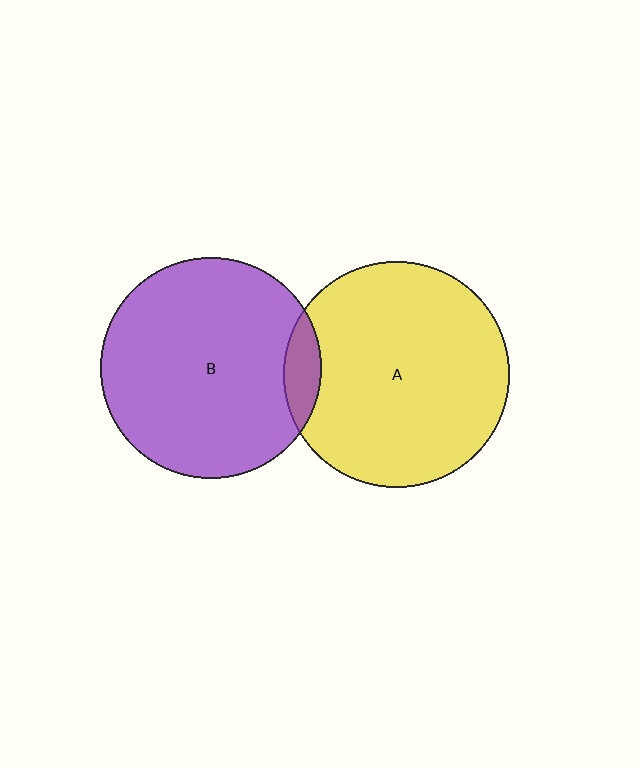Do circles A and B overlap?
Yes.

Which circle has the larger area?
Circle A (yellow).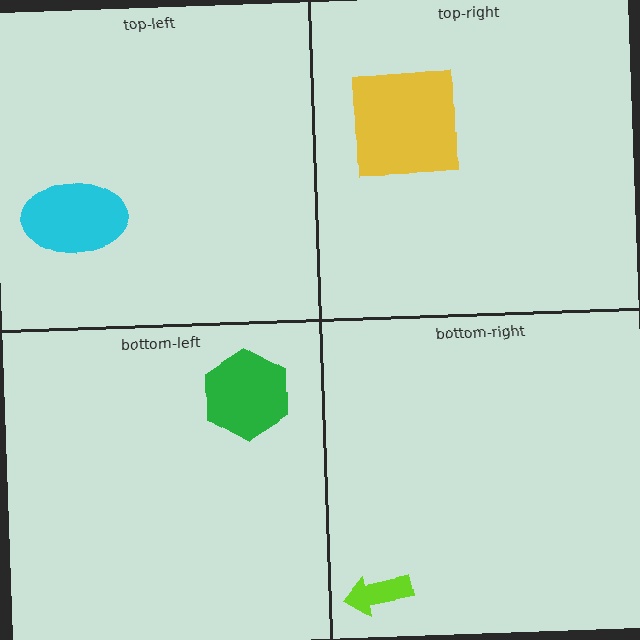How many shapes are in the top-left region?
1.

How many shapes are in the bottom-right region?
1.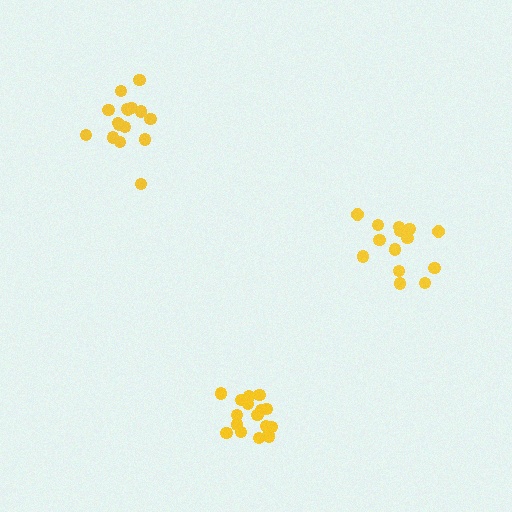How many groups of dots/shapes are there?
There are 3 groups.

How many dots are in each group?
Group 1: 14 dots, Group 2: 17 dots, Group 3: 16 dots (47 total).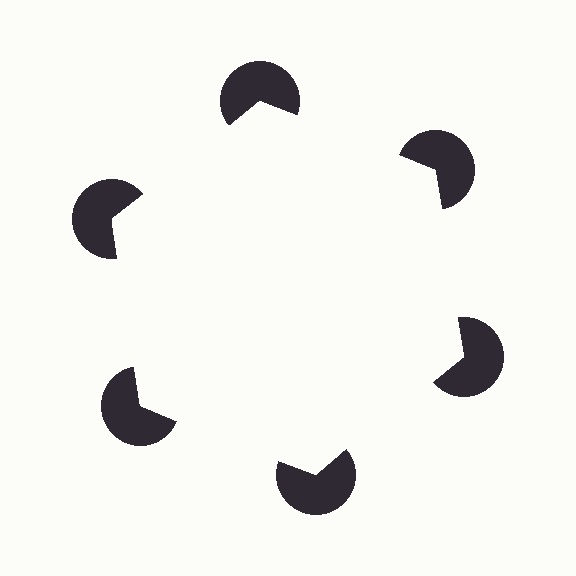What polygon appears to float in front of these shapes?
An illusory hexagon — its edges are inferred from the aligned wedge cuts in the pac-man discs, not physically drawn.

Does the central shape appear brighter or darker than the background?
It typically appears slightly brighter than the background, even though no actual brightness change is drawn.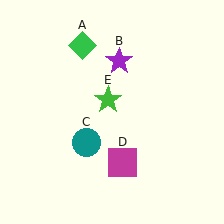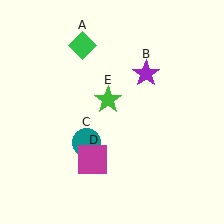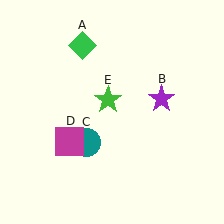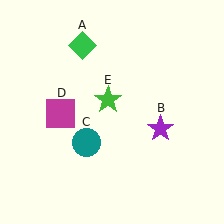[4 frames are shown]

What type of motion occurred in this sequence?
The purple star (object B), magenta square (object D) rotated clockwise around the center of the scene.